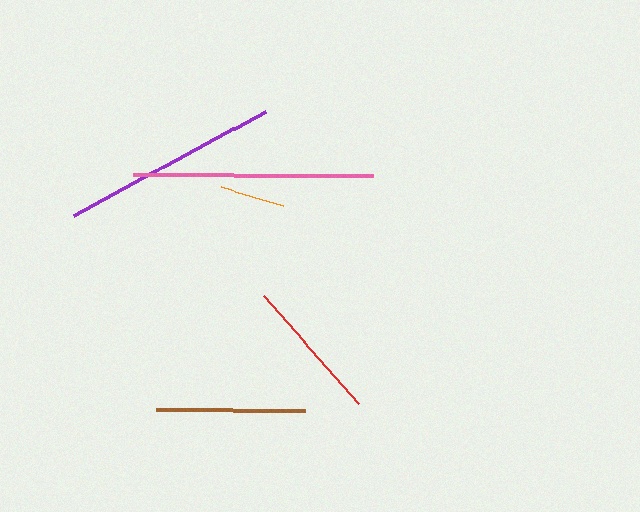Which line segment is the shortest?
The orange line is the shortest at approximately 65 pixels.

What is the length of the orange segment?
The orange segment is approximately 65 pixels long.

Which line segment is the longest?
The pink line is the longest at approximately 240 pixels.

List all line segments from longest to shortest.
From longest to shortest: pink, purple, brown, red, orange.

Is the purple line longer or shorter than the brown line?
The purple line is longer than the brown line.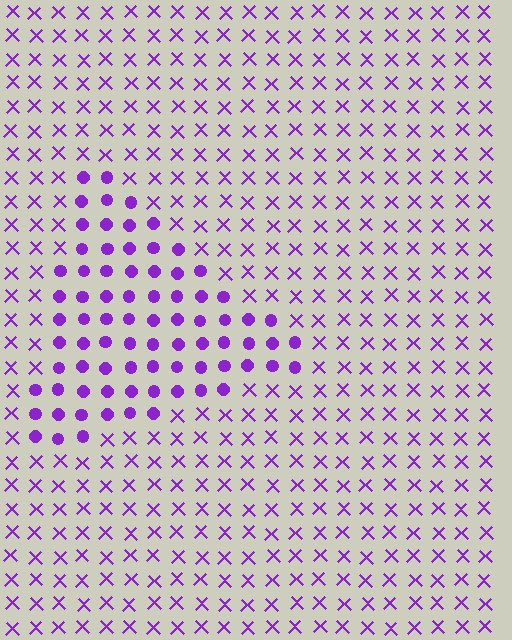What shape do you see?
I see a triangle.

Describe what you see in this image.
The image is filled with small purple elements arranged in a uniform grid. A triangle-shaped region contains circles, while the surrounding area contains X marks. The boundary is defined purely by the change in element shape.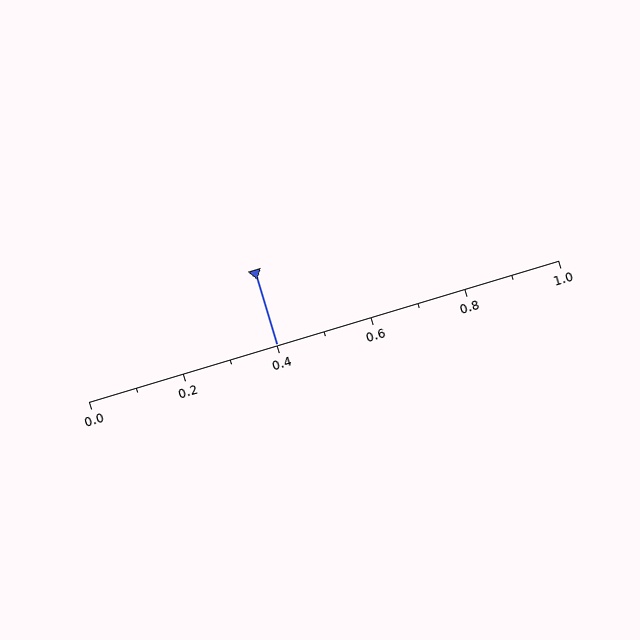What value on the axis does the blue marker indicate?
The marker indicates approximately 0.4.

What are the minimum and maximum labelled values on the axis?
The axis runs from 0.0 to 1.0.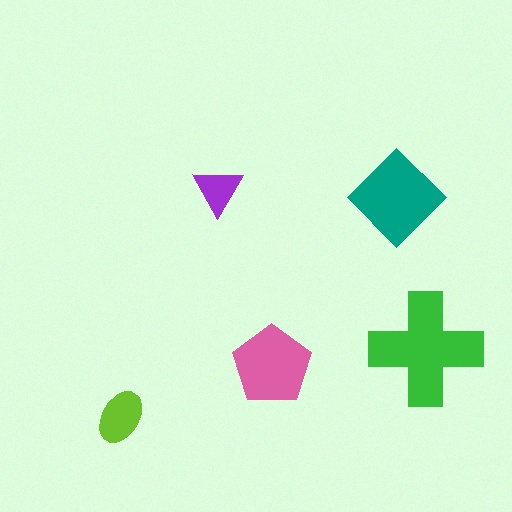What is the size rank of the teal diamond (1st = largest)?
2nd.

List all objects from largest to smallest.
The green cross, the teal diamond, the pink pentagon, the lime ellipse, the purple triangle.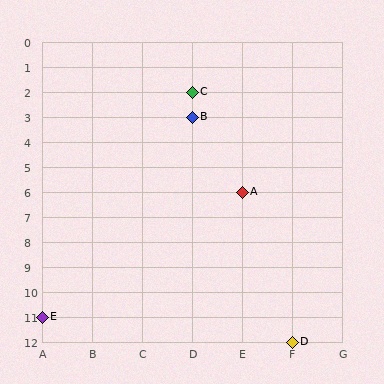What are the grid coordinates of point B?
Point B is at grid coordinates (D, 3).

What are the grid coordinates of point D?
Point D is at grid coordinates (F, 12).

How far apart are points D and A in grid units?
Points D and A are 1 column and 6 rows apart (about 6.1 grid units diagonally).